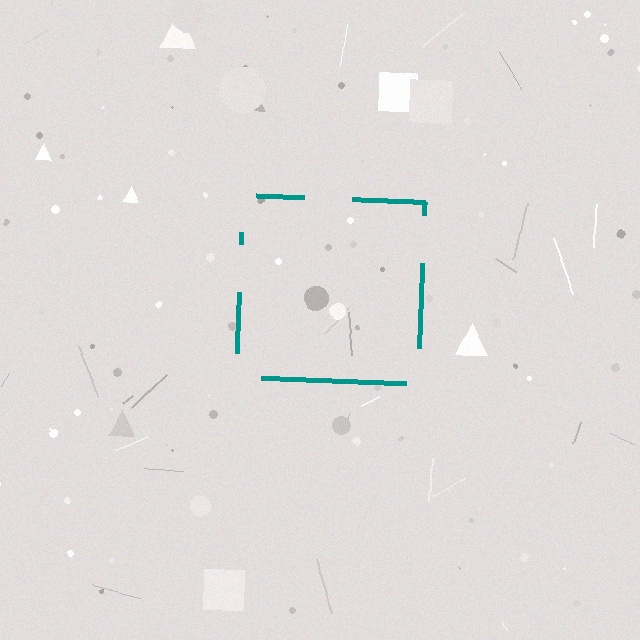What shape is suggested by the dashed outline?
The dashed outline suggests a square.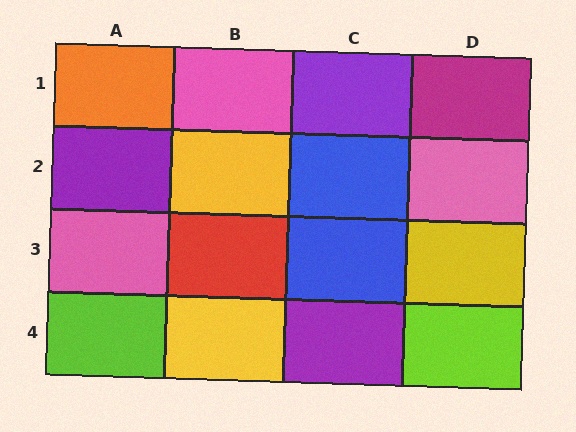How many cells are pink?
3 cells are pink.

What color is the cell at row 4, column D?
Lime.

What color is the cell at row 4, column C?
Purple.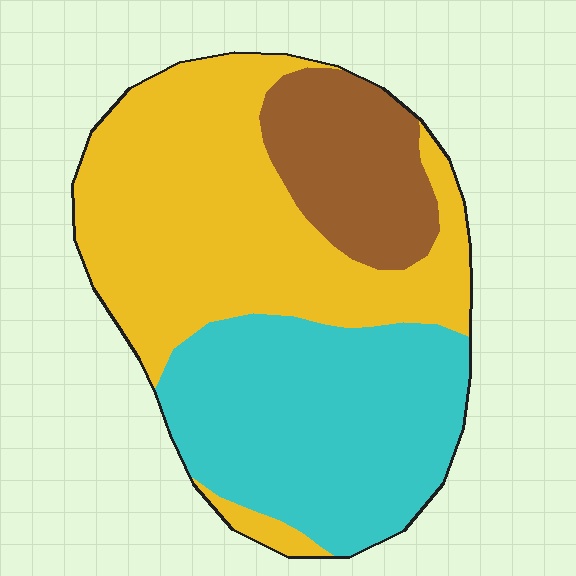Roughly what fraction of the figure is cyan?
Cyan takes up between a quarter and a half of the figure.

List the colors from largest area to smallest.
From largest to smallest: yellow, cyan, brown.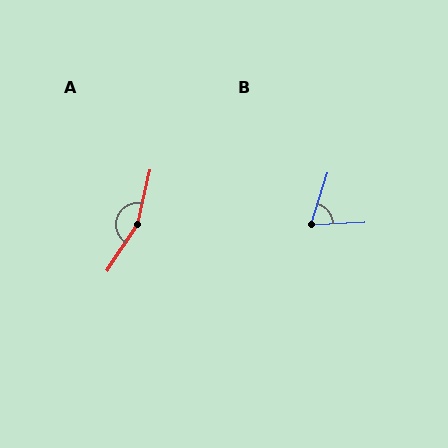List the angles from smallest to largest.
B (70°), A (160°).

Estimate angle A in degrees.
Approximately 160 degrees.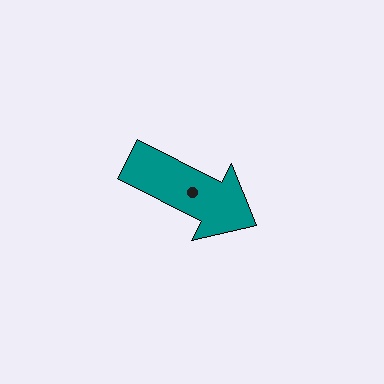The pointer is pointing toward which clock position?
Roughly 4 o'clock.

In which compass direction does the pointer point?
Southeast.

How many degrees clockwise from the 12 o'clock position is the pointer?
Approximately 117 degrees.